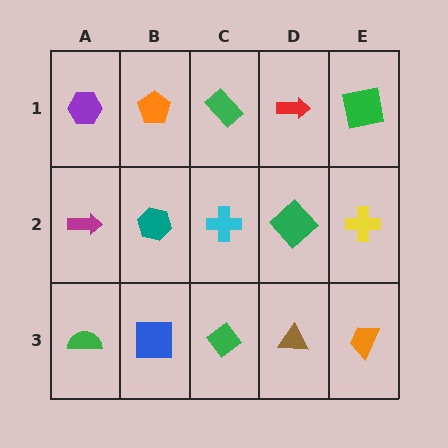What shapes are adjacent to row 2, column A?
A purple hexagon (row 1, column A), a green semicircle (row 3, column A), a teal hexagon (row 2, column B).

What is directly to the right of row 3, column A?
A blue square.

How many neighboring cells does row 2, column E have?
3.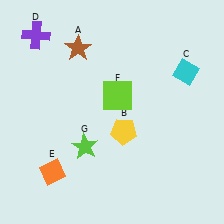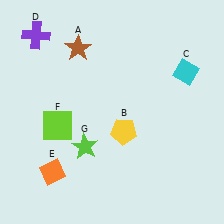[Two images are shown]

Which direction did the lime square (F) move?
The lime square (F) moved left.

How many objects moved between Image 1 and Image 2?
1 object moved between the two images.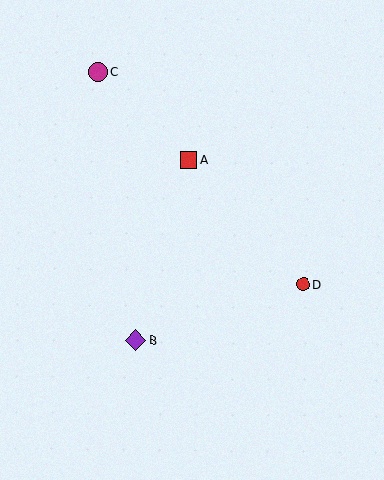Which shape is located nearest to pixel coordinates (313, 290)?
The red circle (labeled D) at (303, 285) is nearest to that location.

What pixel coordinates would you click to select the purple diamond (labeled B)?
Click at (135, 340) to select the purple diamond B.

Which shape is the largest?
The purple diamond (labeled B) is the largest.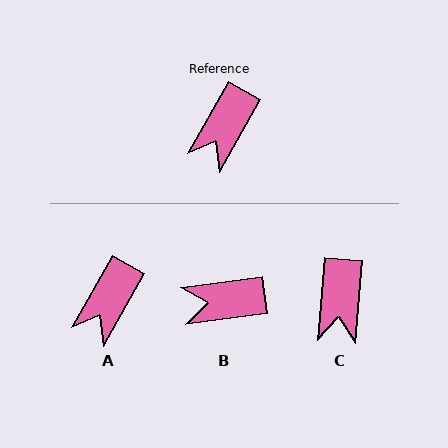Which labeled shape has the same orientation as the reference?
A.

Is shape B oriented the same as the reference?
No, it is off by about 53 degrees.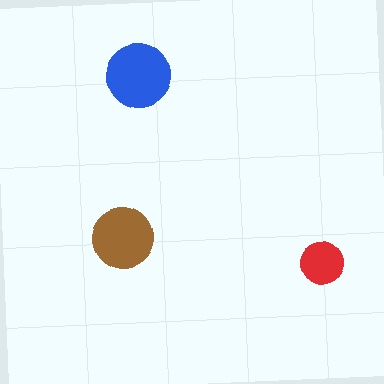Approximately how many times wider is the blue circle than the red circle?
About 1.5 times wider.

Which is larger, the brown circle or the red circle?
The brown one.